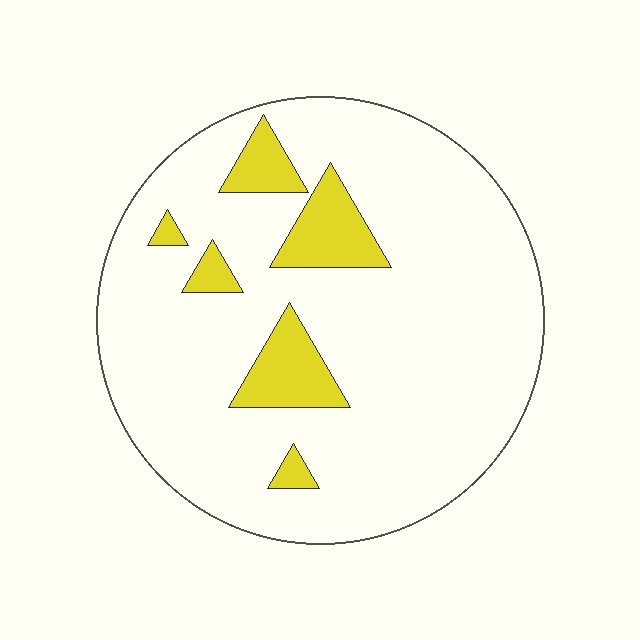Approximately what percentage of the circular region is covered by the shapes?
Approximately 15%.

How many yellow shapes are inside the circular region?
6.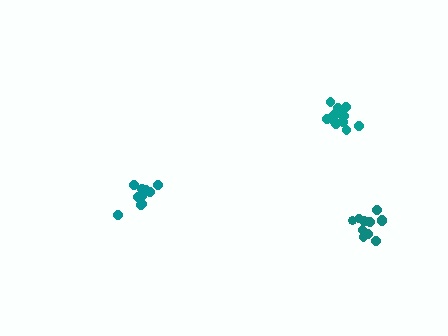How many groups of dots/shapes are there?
There are 3 groups.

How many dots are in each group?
Group 1: 12 dots, Group 2: 10 dots, Group 3: 12 dots (34 total).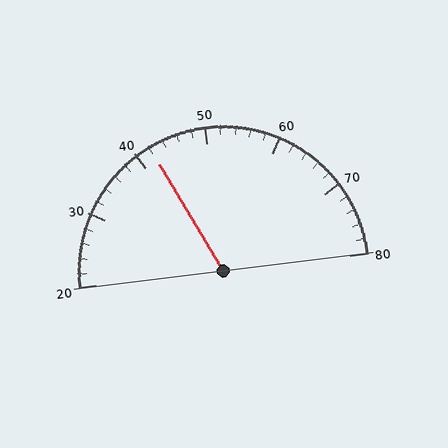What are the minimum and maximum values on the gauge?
The gauge ranges from 20 to 80.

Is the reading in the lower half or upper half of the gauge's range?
The reading is in the lower half of the range (20 to 80).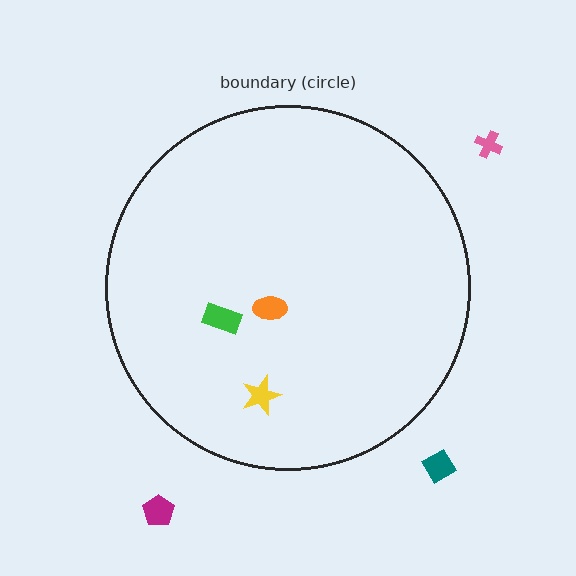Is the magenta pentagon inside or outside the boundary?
Outside.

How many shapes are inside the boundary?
3 inside, 3 outside.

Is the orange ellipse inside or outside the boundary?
Inside.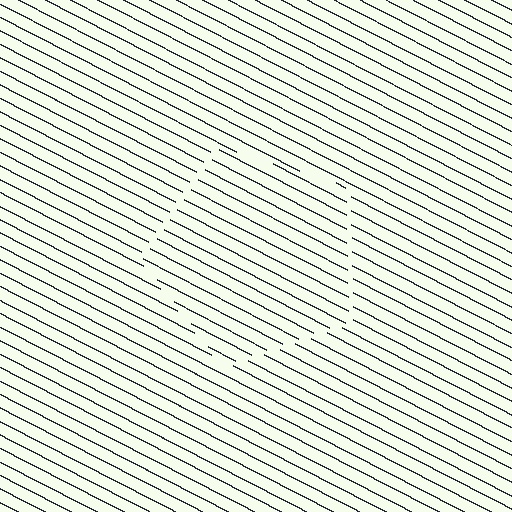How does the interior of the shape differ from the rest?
The interior of the shape contains the same grating, shifted by half a period — the contour is defined by the phase discontinuity where line-ends from the inner and outer gratings abut.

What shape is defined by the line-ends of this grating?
An illusory pentagon. The interior of the shape contains the same grating, shifted by half a period — the contour is defined by the phase discontinuity where line-ends from the inner and outer gratings abut.